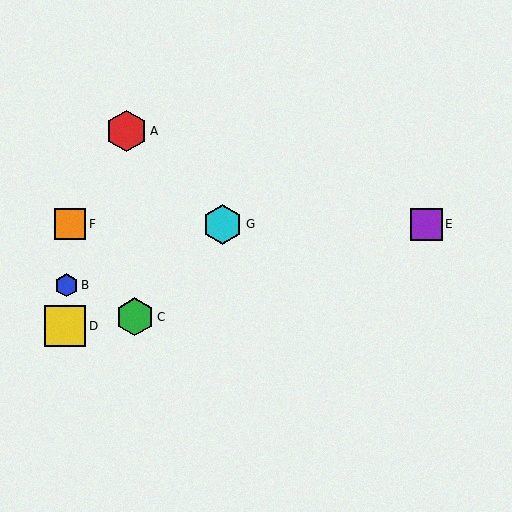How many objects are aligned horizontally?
3 objects (E, F, G) are aligned horizontally.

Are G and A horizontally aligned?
No, G is at y≈224 and A is at y≈131.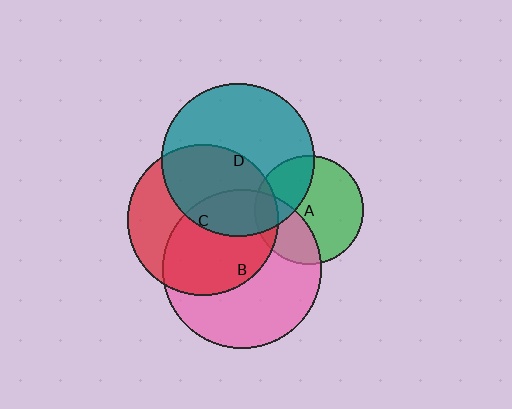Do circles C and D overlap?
Yes.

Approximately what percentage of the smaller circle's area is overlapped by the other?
Approximately 45%.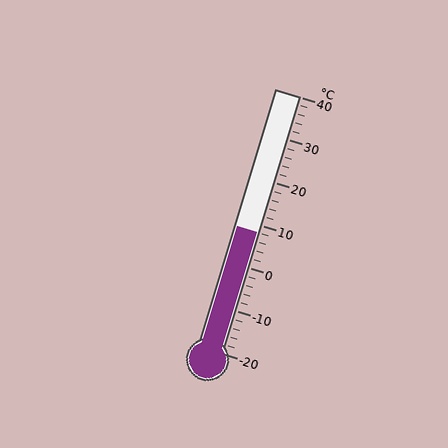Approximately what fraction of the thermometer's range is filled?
The thermometer is filled to approximately 45% of its range.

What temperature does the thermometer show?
The thermometer shows approximately 8°C.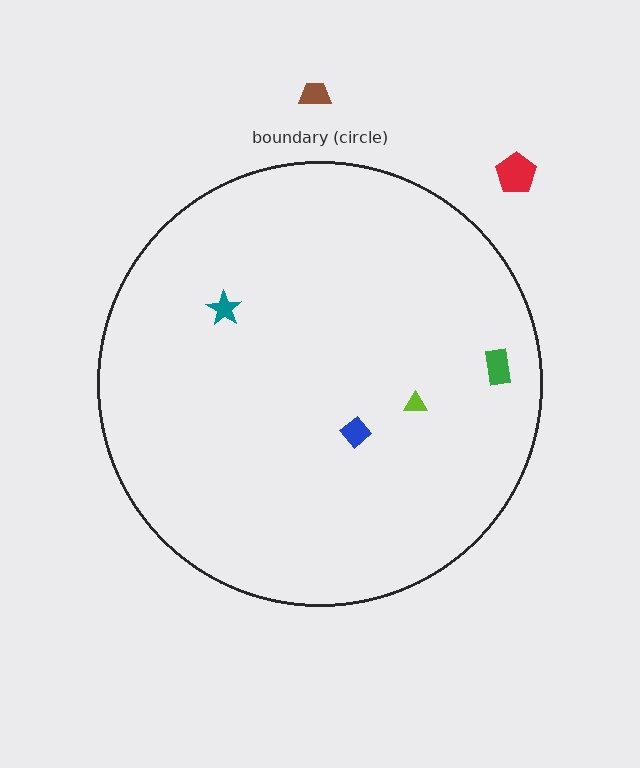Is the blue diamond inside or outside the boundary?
Inside.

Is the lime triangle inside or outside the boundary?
Inside.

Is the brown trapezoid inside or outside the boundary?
Outside.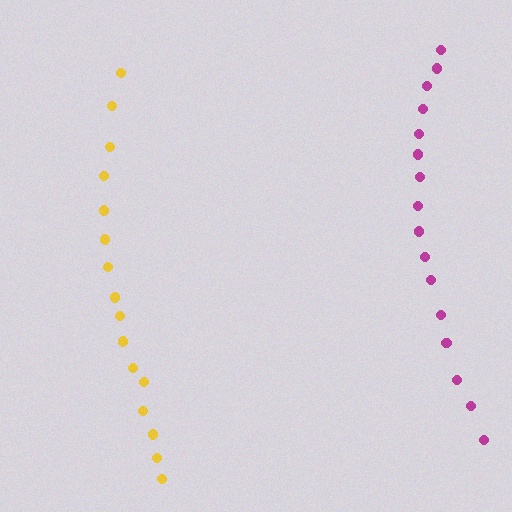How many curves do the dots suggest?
There are 2 distinct paths.